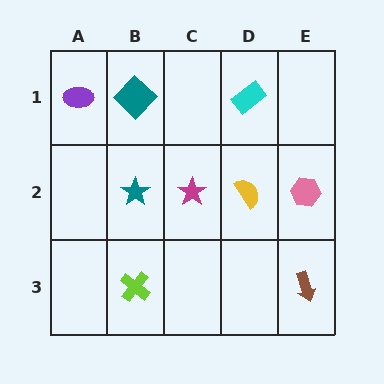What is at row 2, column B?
A teal star.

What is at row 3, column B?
A lime cross.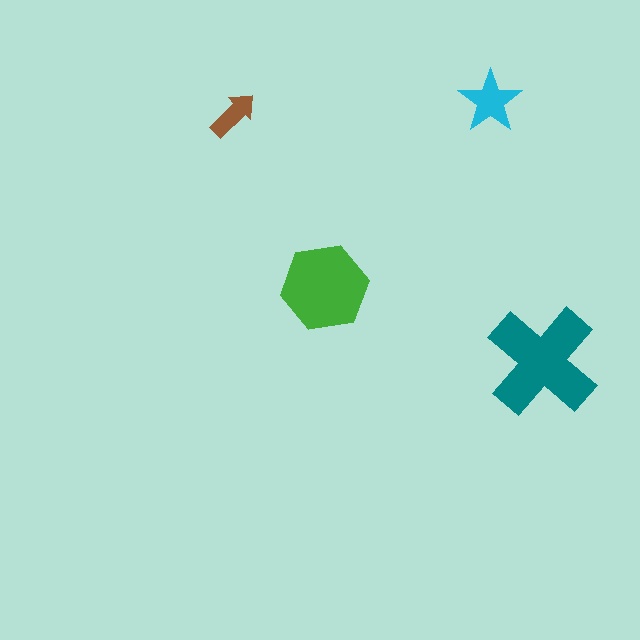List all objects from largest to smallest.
The teal cross, the green hexagon, the cyan star, the brown arrow.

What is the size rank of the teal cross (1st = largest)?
1st.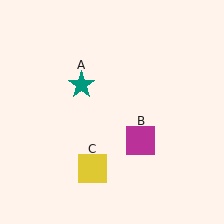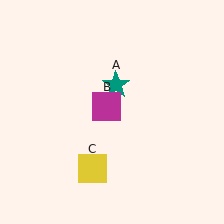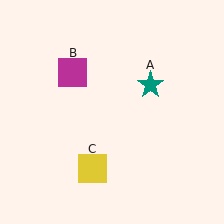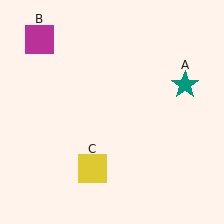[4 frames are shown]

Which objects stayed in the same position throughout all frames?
Yellow square (object C) remained stationary.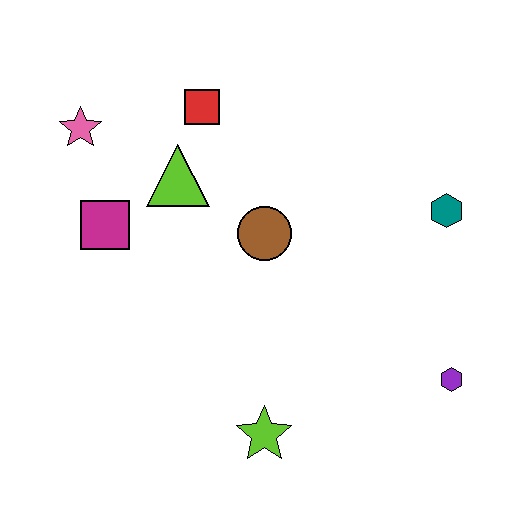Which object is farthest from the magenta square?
The purple hexagon is farthest from the magenta square.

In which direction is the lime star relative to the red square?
The lime star is below the red square.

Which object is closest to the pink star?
The magenta square is closest to the pink star.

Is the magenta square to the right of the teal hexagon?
No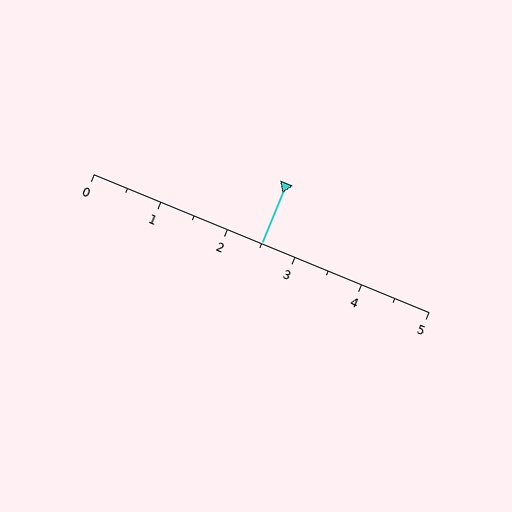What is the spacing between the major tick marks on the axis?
The major ticks are spaced 1 apart.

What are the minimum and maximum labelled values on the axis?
The axis runs from 0 to 5.